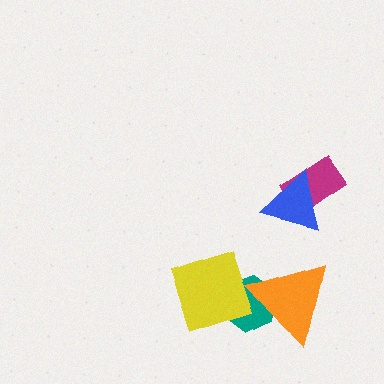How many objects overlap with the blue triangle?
1 object overlaps with the blue triangle.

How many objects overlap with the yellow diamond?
2 objects overlap with the yellow diamond.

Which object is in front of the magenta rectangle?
The blue triangle is in front of the magenta rectangle.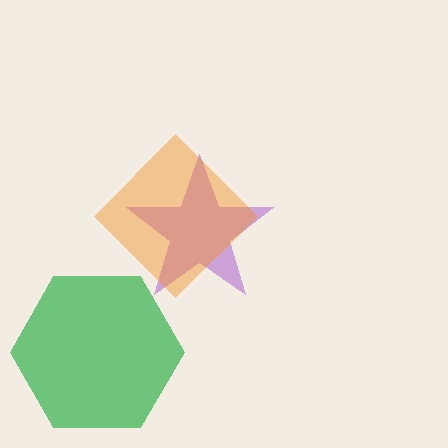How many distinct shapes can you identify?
There are 3 distinct shapes: a purple star, an orange diamond, a green hexagon.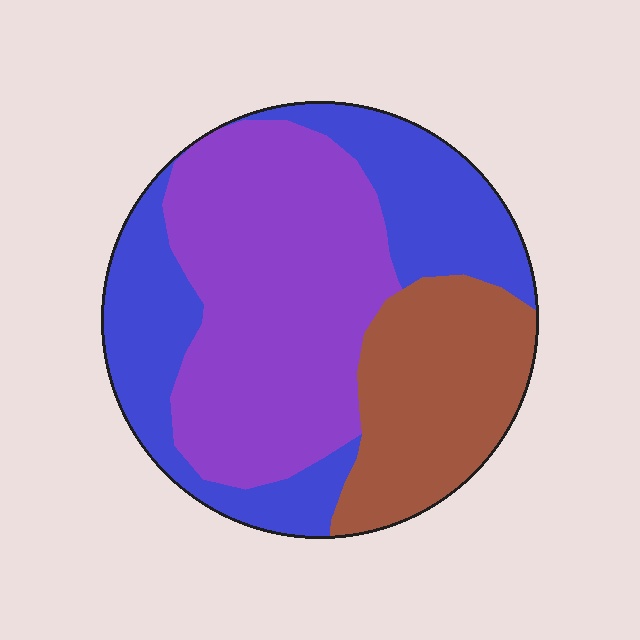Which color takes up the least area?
Brown, at roughly 25%.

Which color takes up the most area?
Purple, at roughly 45%.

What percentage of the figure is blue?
Blue covers roughly 35% of the figure.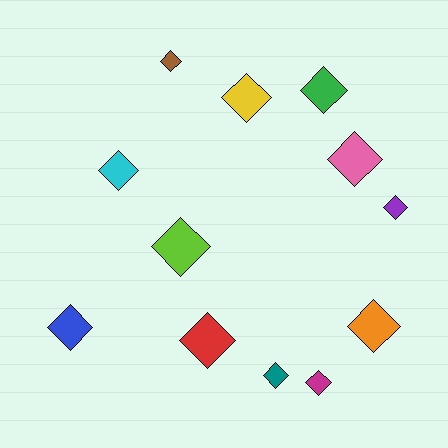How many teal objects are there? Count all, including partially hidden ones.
There is 1 teal object.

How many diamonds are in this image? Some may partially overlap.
There are 12 diamonds.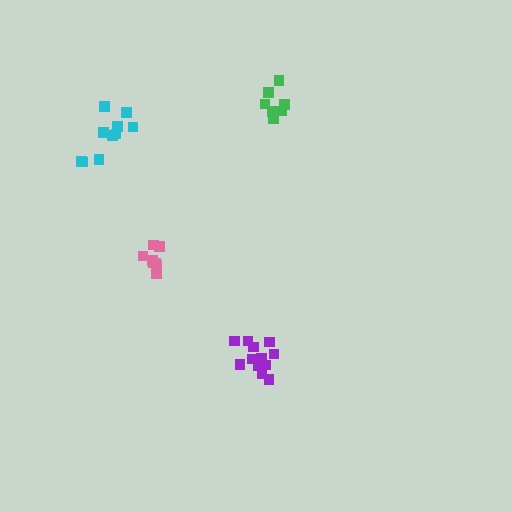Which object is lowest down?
The purple cluster is bottommost.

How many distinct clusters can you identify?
There are 4 distinct clusters.